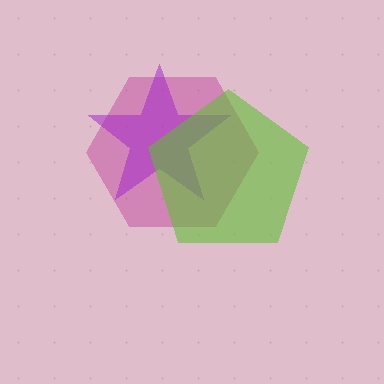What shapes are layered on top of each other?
The layered shapes are: a magenta hexagon, a purple star, a lime pentagon.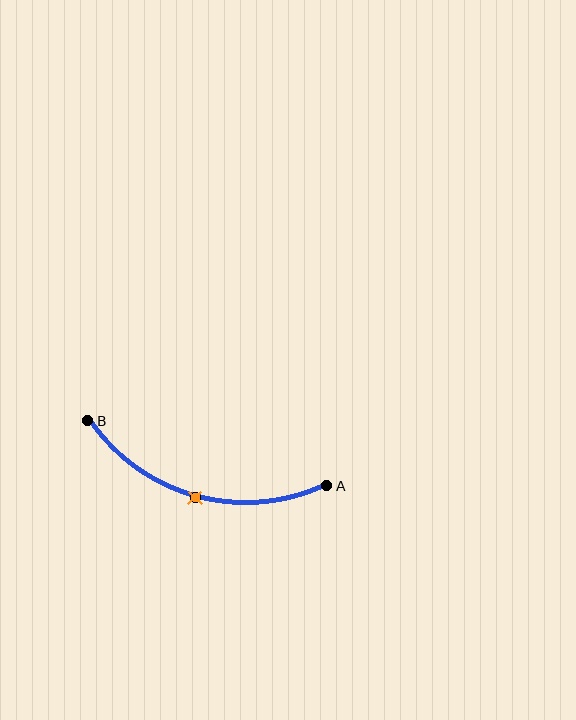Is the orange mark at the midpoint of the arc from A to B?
Yes. The orange mark lies on the arc at equal arc-length from both A and B — it is the arc midpoint.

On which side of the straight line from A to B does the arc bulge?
The arc bulges below the straight line connecting A and B.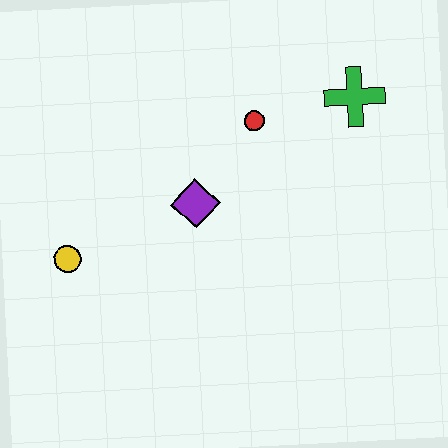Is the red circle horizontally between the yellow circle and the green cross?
Yes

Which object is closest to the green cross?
The red circle is closest to the green cross.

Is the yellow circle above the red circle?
No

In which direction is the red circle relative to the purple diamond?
The red circle is above the purple diamond.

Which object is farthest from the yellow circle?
The green cross is farthest from the yellow circle.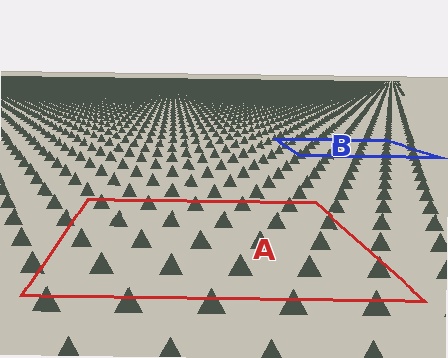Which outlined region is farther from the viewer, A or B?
Region B is farther from the viewer — the texture elements inside it appear smaller and more densely packed.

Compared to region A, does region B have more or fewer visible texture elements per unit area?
Region B has more texture elements per unit area — they are packed more densely because it is farther away.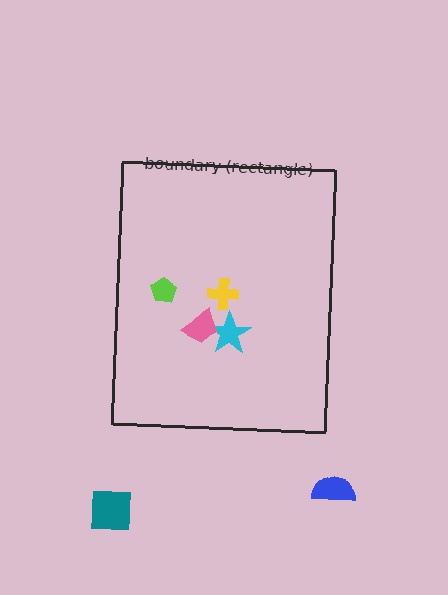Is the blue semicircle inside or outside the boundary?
Outside.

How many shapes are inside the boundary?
4 inside, 2 outside.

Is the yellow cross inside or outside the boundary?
Inside.